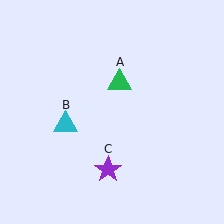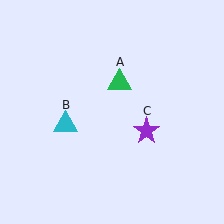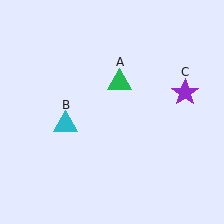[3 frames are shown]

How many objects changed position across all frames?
1 object changed position: purple star (object C).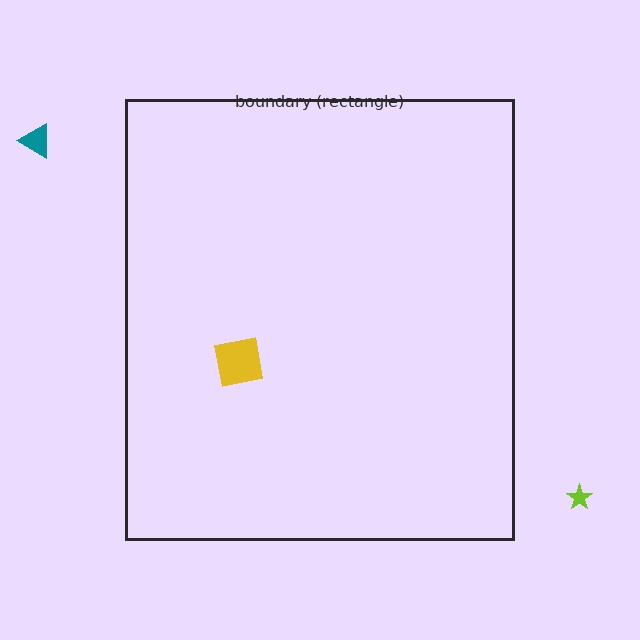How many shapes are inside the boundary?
1 inside, 2 outside.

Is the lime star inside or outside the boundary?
Outside.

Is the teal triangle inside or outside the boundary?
Outside.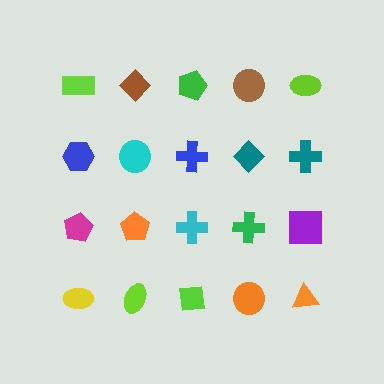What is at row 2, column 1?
A blue hexagon.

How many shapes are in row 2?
5 shapes.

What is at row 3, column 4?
A green cross.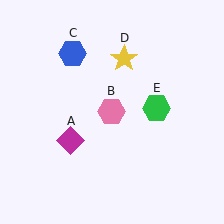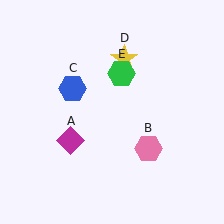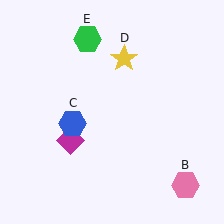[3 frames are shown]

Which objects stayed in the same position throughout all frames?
Magenta diamond (object A) and yellow star (object D) remained stationary.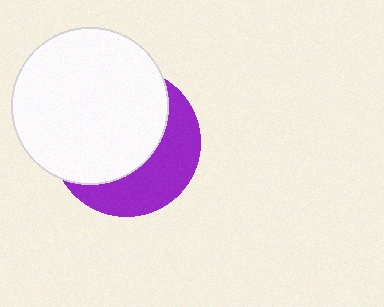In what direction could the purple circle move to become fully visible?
The purple circle could move toward the lower-right. That would shift it out from behind the white circle entirely.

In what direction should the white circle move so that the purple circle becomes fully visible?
The white circle should move toward the upper-left. That is the shortest direction to clear the overlap and leave the purple circle fully visible.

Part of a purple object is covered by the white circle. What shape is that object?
It is a circle.